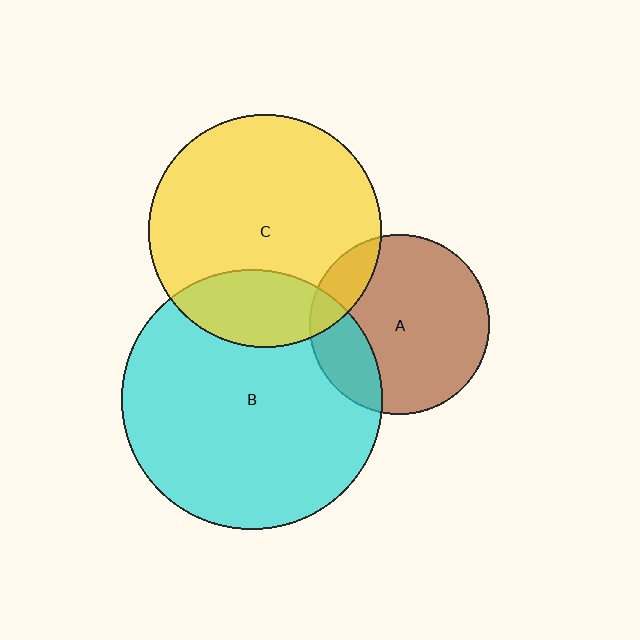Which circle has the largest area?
Circle B (cyan).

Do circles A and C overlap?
Yes.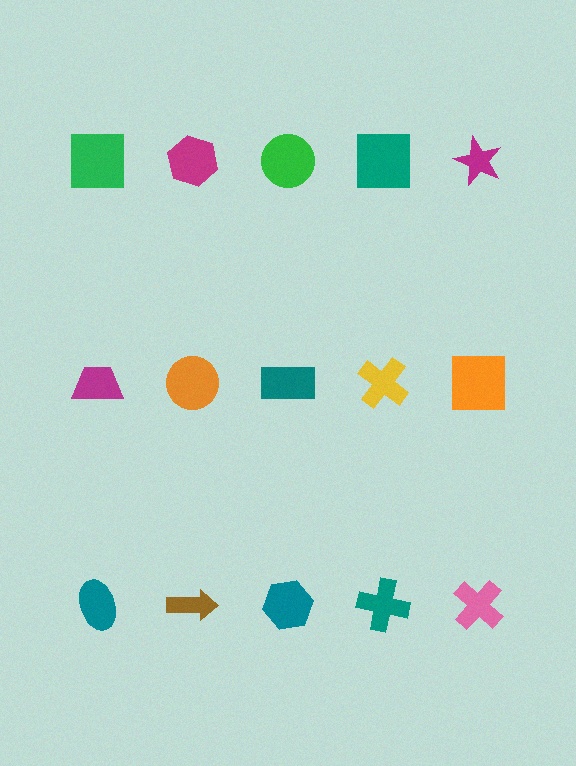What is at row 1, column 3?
A green circle.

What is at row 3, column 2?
A brown arrow.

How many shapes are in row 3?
5 shapes.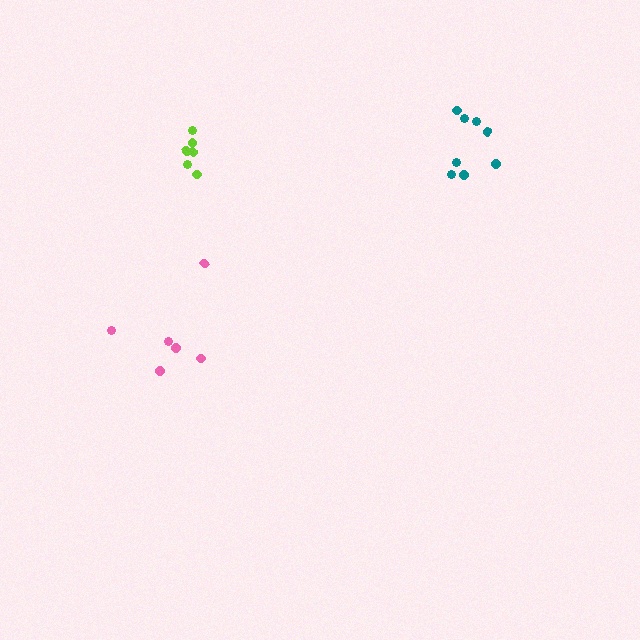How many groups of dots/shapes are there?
There are 3 groups.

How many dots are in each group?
Group 1: 8 dots, Group 2: 6 dots, Group 3: 6 dots (20 total).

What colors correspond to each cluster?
The clusters are colored: teal, pink, lime.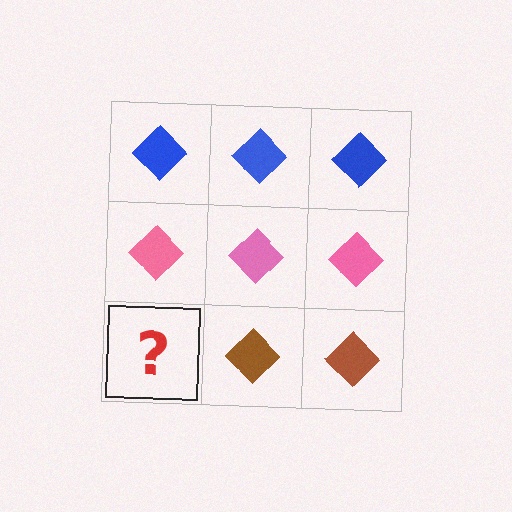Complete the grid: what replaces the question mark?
The question mark should be replaced with a brown diamond.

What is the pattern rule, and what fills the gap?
The rule is that each row has a consistent color. The gap should be filled with a brown diamond.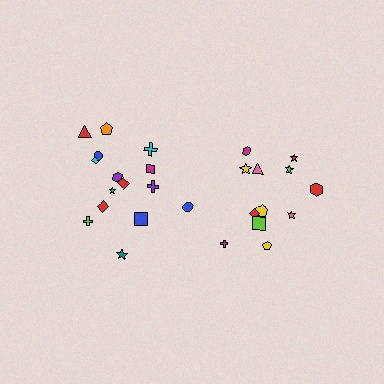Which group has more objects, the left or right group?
The left group.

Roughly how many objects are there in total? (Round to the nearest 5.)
Roughly 25 objects in total.